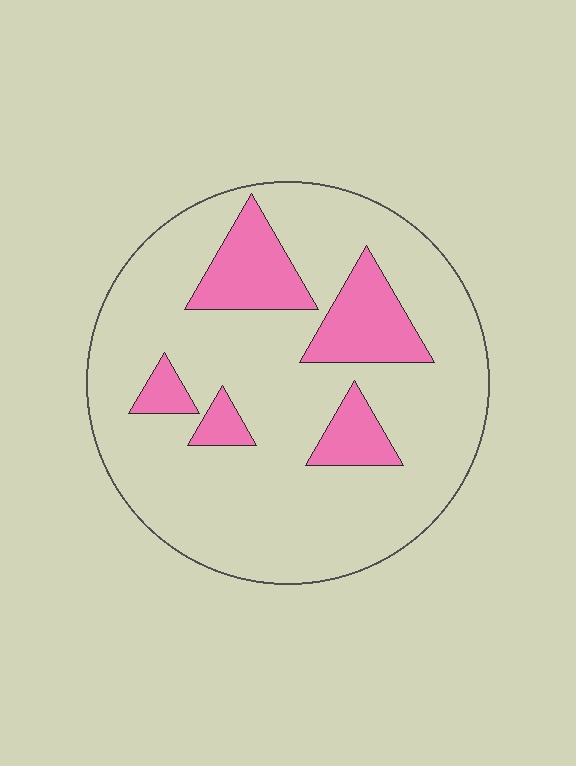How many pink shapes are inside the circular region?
5.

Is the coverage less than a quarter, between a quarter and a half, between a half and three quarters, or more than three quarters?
Less than a quarter.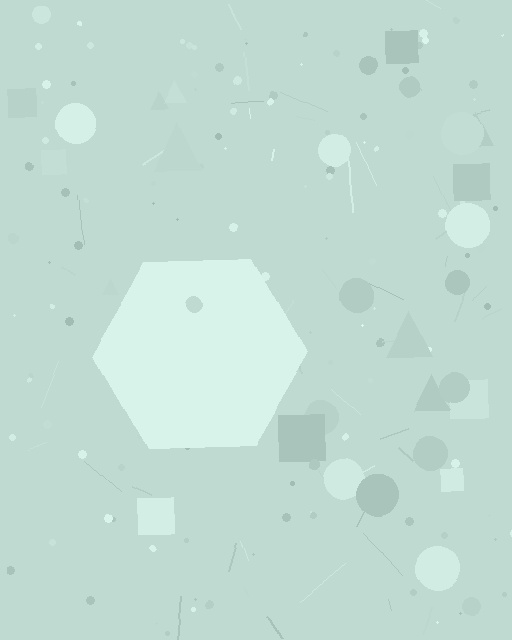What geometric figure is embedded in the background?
A hexagon is embedded in the background.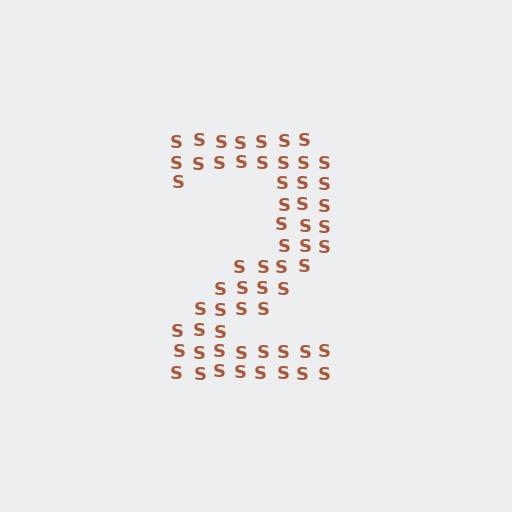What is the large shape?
The large shape is the digit 2.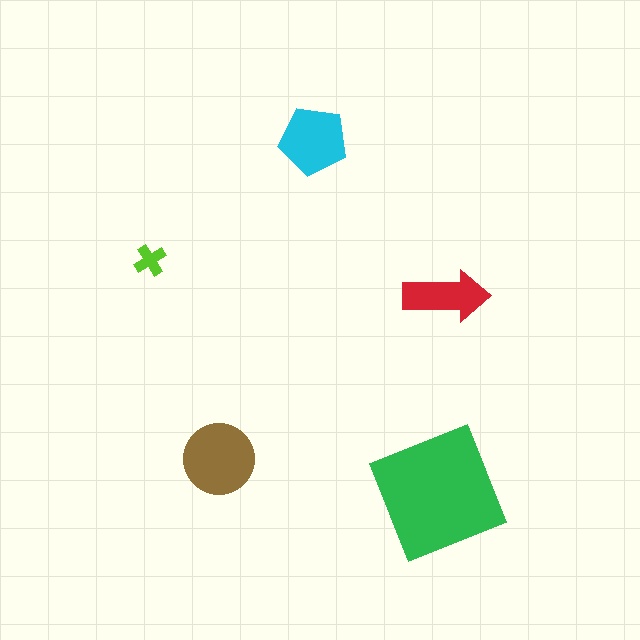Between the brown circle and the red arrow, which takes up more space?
The brown circle.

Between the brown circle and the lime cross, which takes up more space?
The brown circle.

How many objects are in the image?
There are 5 objects in the image.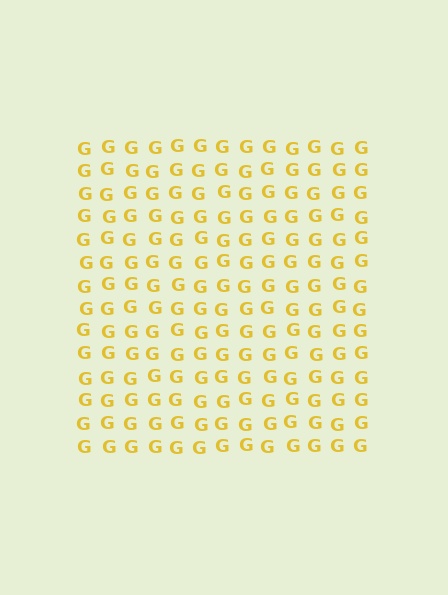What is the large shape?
The large shape is a square.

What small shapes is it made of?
It is made of small letter G's.